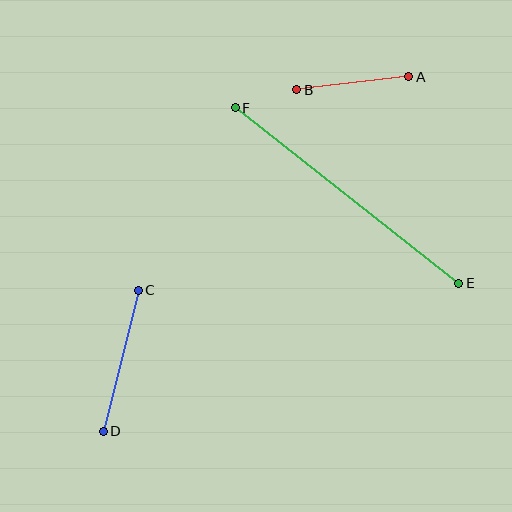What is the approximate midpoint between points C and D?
The midpoint is at approximately (121, 361) pixels.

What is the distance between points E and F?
The distance is approximately 284 pixels.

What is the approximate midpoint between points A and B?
The midpoint is at approximately (353, 83) pixels.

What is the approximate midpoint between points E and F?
The midpoint is at approximately (347, 195) pixels.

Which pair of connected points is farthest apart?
Points E and F are farthest apart.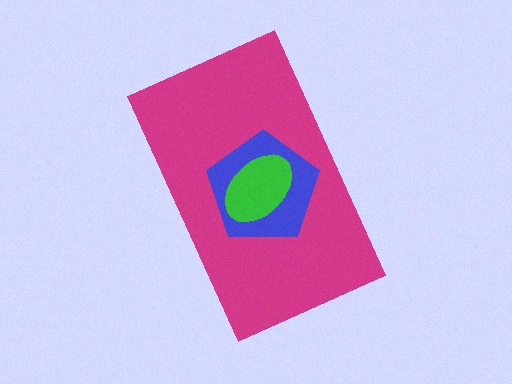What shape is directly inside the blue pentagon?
The green ellipse.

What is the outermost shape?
The magenta rectangle.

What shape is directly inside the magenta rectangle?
The blue pentagon.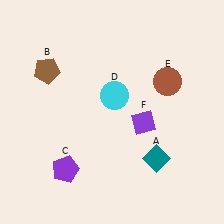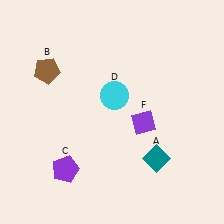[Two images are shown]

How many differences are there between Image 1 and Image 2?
There is 1 difference between the two images.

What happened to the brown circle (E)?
The brown circle (E) was removed in Image 2. It was in the top-right area of Image 1.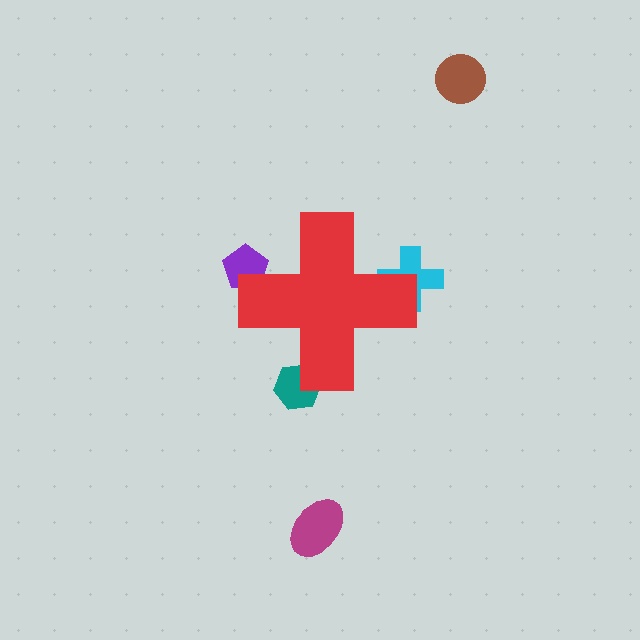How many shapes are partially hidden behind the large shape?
3 shapes are partially hidden.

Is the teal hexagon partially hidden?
Yes, the teal hexagon is partially hidden behind the red cross.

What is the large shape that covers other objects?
A red cross.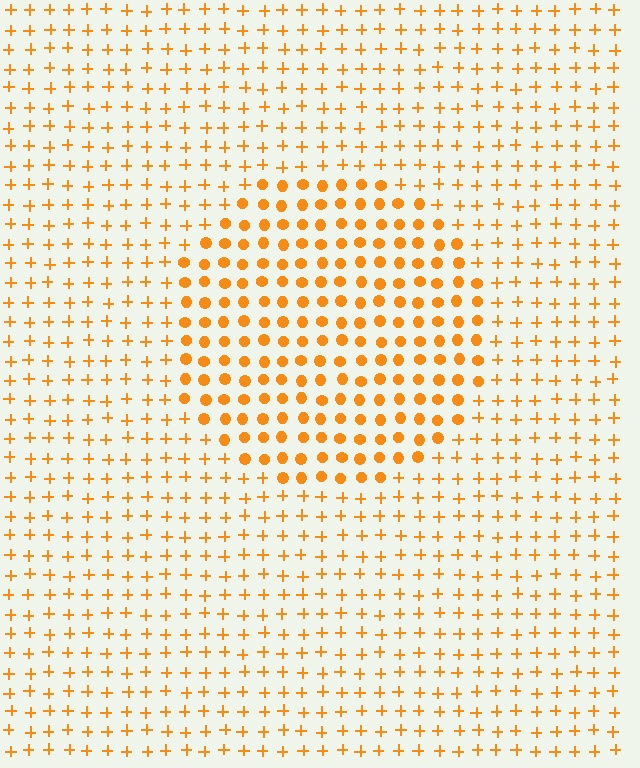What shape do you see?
I see a circle.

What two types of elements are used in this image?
The image uses circles inside the circle region and plus signs outside it.